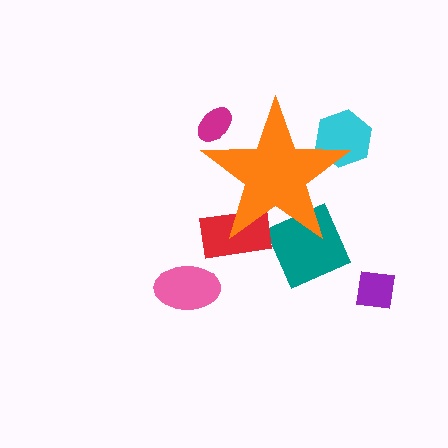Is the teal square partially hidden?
Yes, the teal square is partially hidden behind the orange star.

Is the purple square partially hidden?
No, the purple square is fully visible.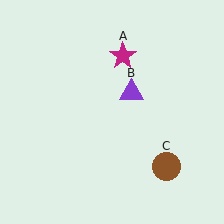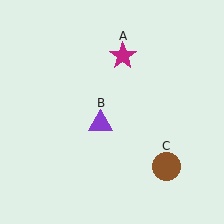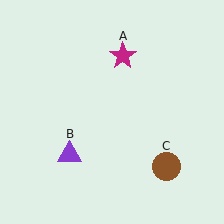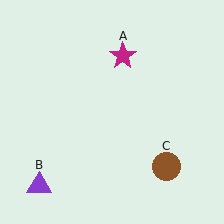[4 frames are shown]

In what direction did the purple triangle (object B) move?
The purple triangle (object B) moved down and to the left.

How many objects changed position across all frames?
1 object changed position: purple triangle (object B).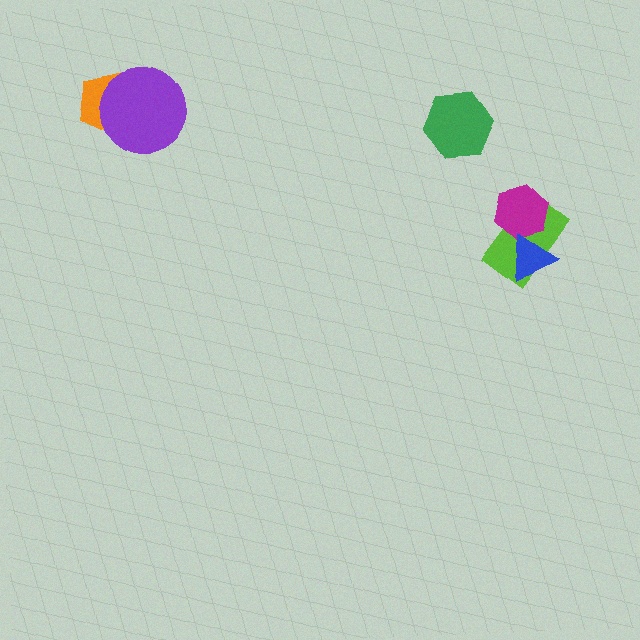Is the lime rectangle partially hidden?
Yes, it is partially covered by another shape.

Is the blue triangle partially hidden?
No, no other shape covers it.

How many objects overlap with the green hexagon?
0 objects overlap with the green hexagon.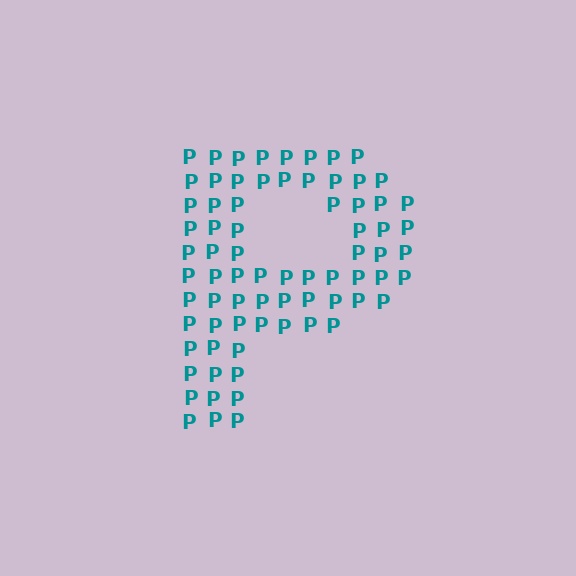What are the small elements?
The small elements are letter P's.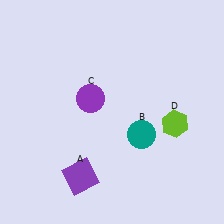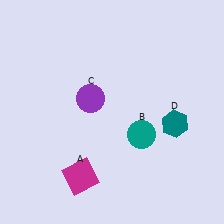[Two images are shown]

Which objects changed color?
A changed from purple to magenta. D changed from lime to teal.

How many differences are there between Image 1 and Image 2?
There are 2 differences between the two images.